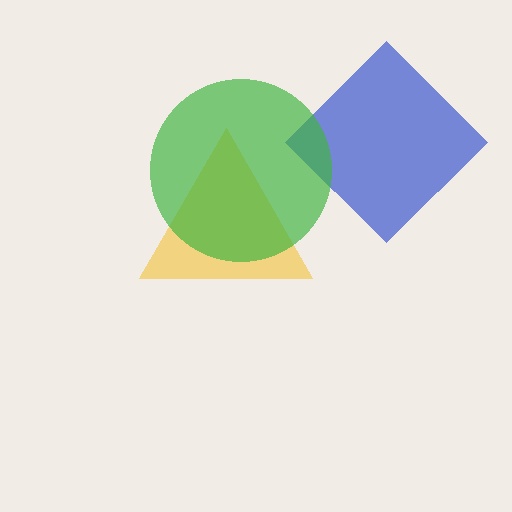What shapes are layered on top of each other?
The layered shapes are: a yellow triangle, a blue diamond, a green circle.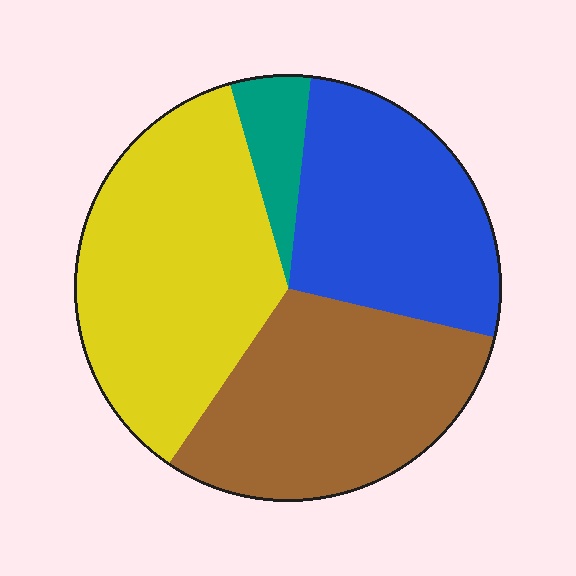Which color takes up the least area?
Teal, at roughly 5%.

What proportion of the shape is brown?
Brown covers about 30% of the shape.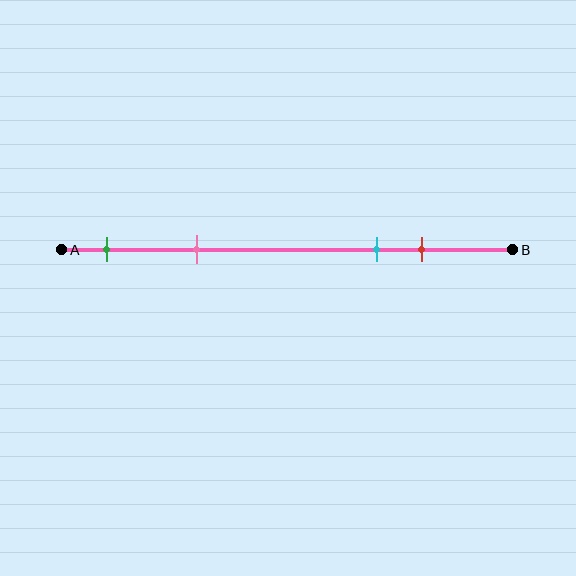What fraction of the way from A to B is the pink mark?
The pink mark is approximately 30% (0.3) of the way from A to B.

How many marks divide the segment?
There are 4 marks dividing the segment.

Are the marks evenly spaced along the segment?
No, the marks are not evenly spaced.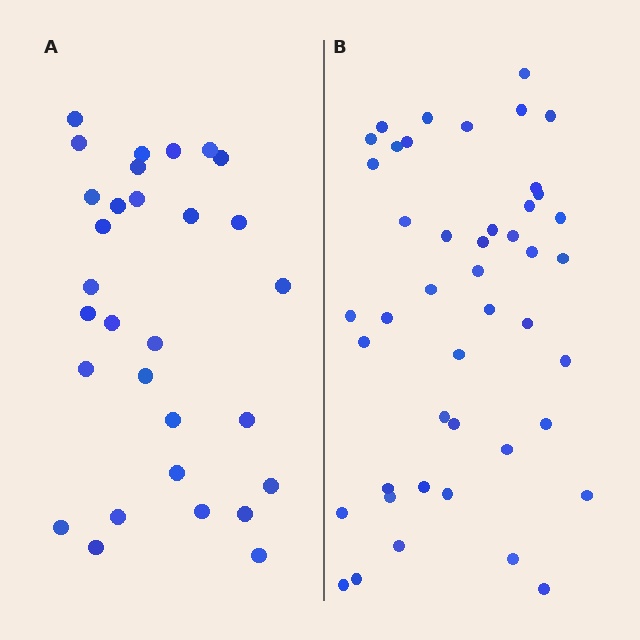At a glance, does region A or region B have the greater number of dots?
Region B (the right region) has more dots.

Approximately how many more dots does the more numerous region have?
Region B has approximately 15 more dots than region A.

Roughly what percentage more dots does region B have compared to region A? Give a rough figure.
About 50% more.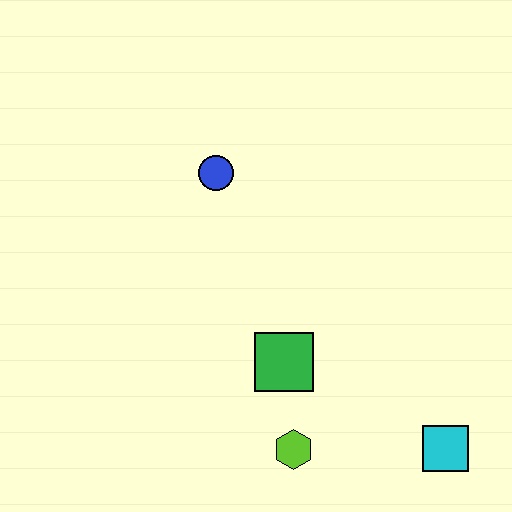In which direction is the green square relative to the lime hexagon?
The green square is above the lime hexagon.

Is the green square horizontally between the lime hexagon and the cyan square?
No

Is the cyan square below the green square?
Yes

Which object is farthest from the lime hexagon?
The blue circle is farthest from the lime hexagon.